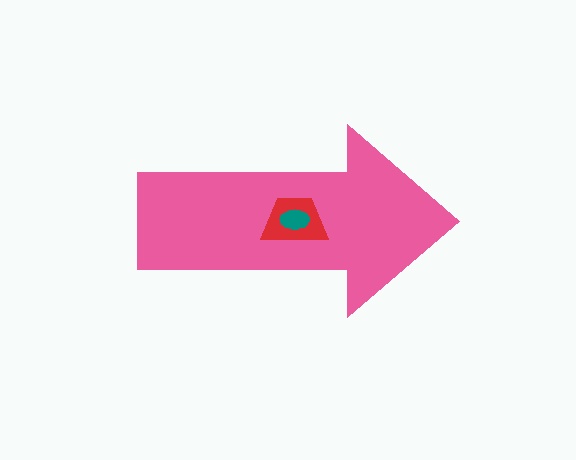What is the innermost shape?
The teal ellipse.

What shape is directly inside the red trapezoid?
The teal ellipse.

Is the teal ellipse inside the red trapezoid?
Yes.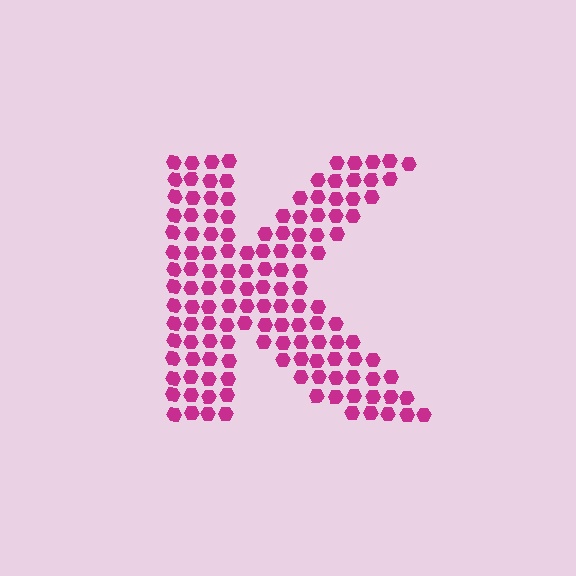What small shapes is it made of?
It is made of small hexagons.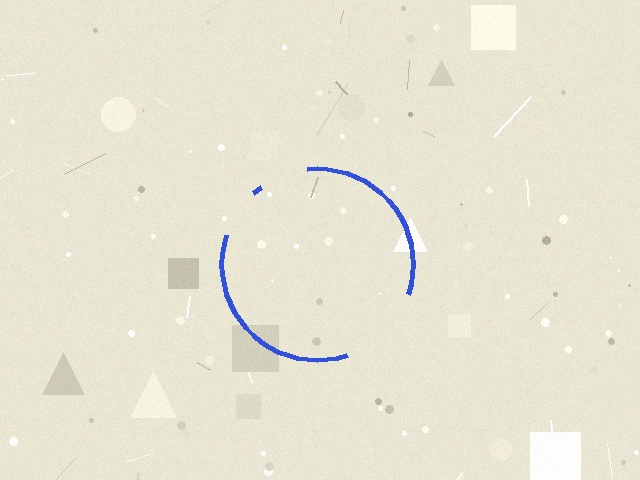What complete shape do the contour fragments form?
The contour fragments form a circle.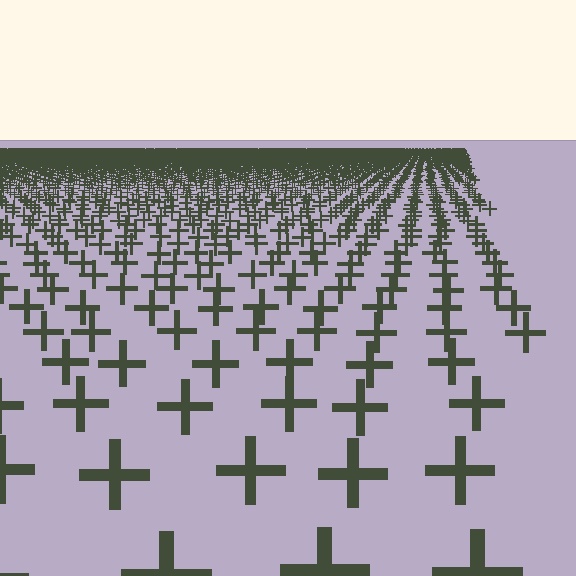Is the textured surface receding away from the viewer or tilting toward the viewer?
The surface is receding away from the viewer. Texture elements get smaller and denser toward the top.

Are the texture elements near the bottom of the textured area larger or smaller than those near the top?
Larger. Near the bottom, elements are closer to the viewer and appear at a bigger on-screen size.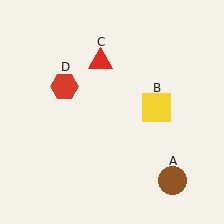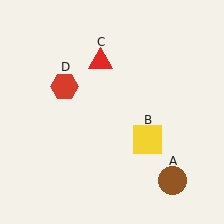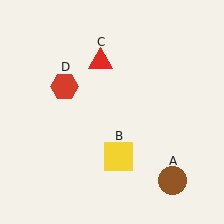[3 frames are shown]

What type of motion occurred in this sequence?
The yellow square (object B) rotated clockwise around the center of the scene.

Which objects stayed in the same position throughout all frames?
Brown circle (object A) and red triangle (object C) and red hexagon (object D) remained stationary.